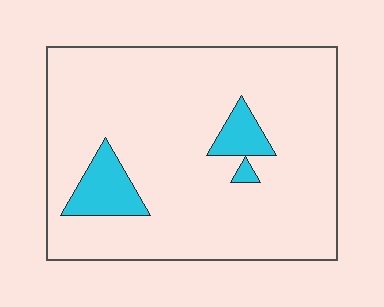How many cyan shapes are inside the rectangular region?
3.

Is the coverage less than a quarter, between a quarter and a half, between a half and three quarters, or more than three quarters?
Less than a quarter.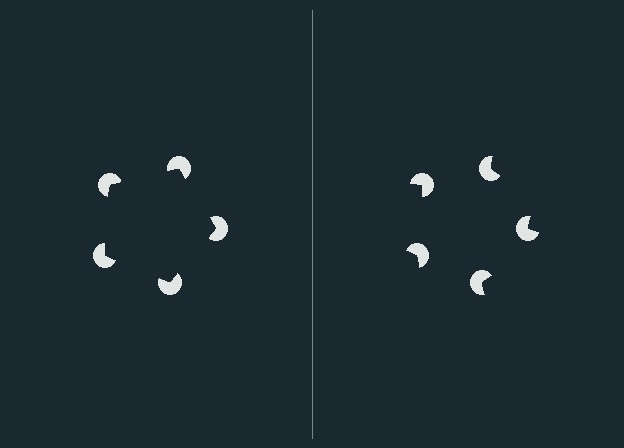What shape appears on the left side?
An illusory pentagon.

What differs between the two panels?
The pac-man discs are positioned identically on both sides; only the wedge orientations differ. On the left they align to a pentagon; on the right they are misaligned.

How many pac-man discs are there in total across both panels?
10 — 5 on each side.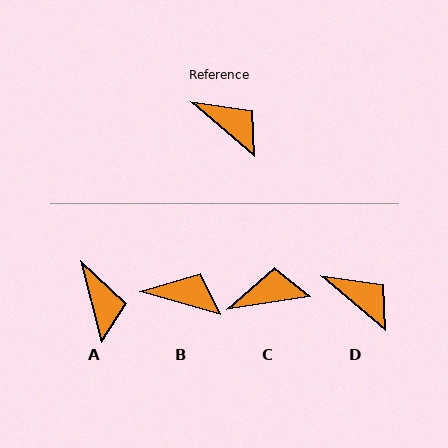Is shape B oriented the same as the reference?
No, it is off by about 24 degrees.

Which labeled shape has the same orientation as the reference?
D.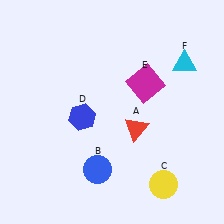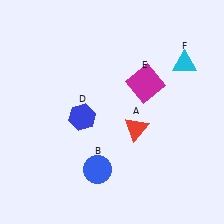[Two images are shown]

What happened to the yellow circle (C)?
The yellow circle (C) was removed in Image 2. It was in the bottom-right area of Image 1.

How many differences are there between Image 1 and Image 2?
There is 1 difference between the two images.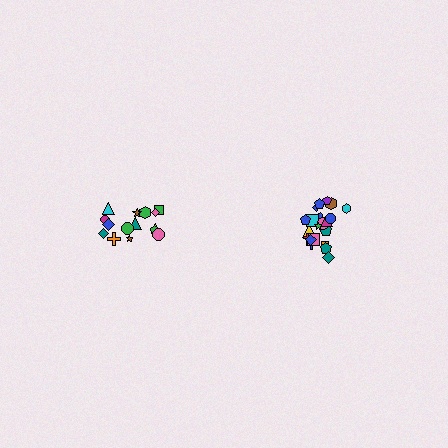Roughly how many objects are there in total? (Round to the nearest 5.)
Roughly 35 objects in total.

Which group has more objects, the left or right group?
The right group.